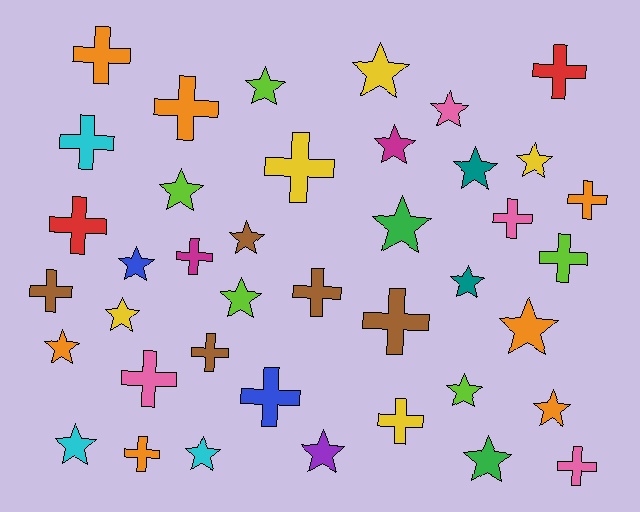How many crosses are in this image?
There are 19 crosses.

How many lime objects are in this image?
There are 5 lime objects.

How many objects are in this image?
There are 40 objects.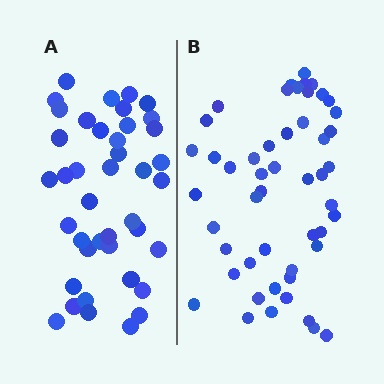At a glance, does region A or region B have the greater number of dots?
Region B (the right region) has more dots.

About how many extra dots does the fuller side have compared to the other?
Region B has roughly 8 or so more dots than region A.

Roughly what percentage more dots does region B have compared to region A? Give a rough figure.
About 20% more.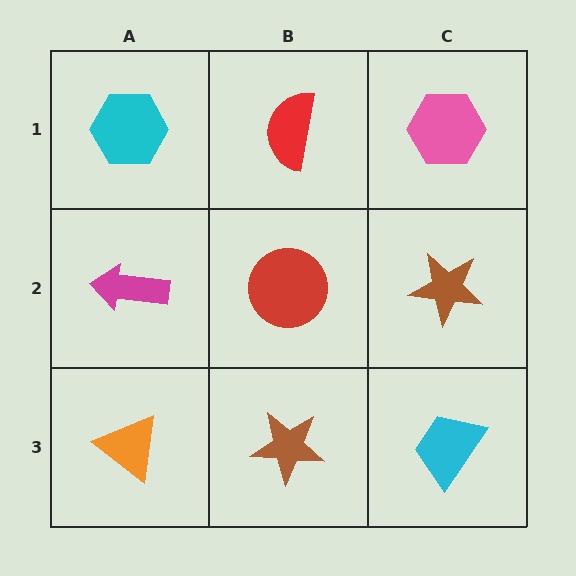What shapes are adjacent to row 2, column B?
A red semicircle (row 1, column B), a brown star (row 3, column B), a magenta arrow (row 2, column A), a brown star (row 2, column C).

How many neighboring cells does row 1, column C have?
2.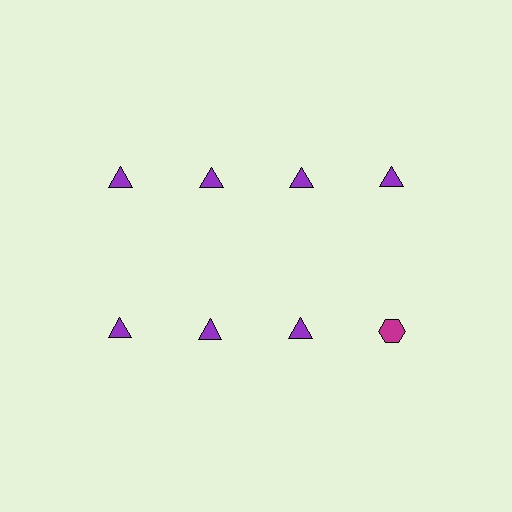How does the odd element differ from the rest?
It differs in both color (magenta instead of purple) and shape (hexagon instead of triangle).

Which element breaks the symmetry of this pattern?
The magenta hexagon in the second row, second from right column breaks the symmetry. All other shapes are purple triangles.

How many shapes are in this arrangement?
There are 8 shapes arranged in a grid pattern.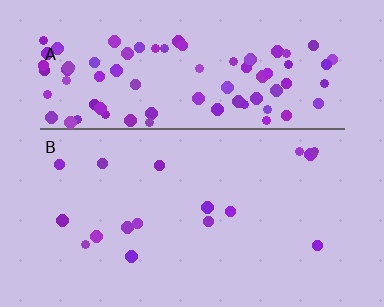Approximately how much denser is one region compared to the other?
Approximately 5.5× — region A over region B.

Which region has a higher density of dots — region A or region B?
A (the top).